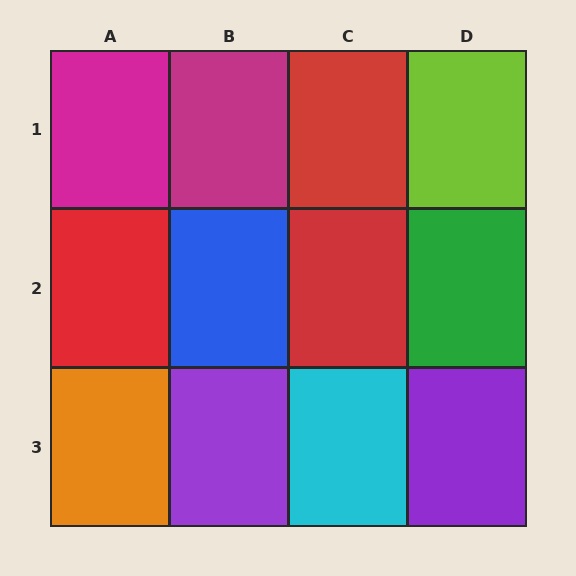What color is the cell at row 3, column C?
Cyan.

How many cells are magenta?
2 cells are magenta.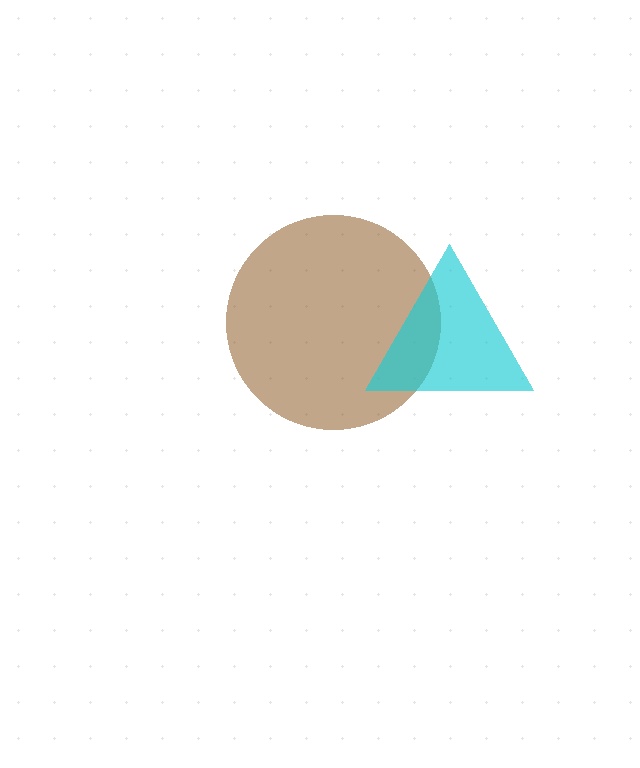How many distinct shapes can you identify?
There are 2 distinct shapes: a brown circle, a cyan triangle.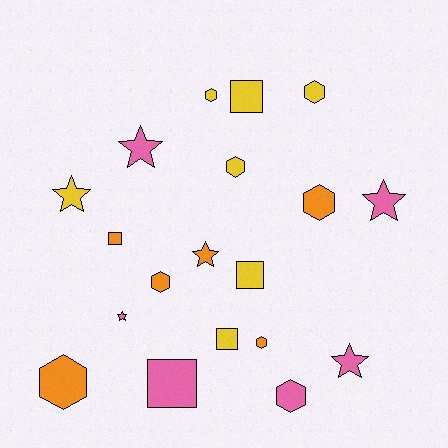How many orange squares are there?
There is 1 orange square.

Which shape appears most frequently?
Hexagon, with 8 objects.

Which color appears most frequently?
Yellow, with 7 objects.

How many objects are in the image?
There are 19 objects.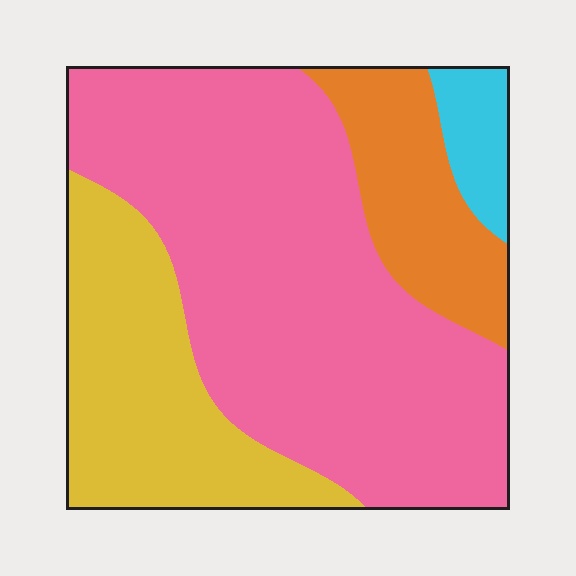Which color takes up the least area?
Cyan, at roughly 5%.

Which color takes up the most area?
Pink, at roughly 55%.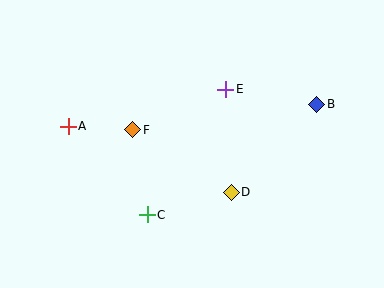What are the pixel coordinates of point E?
Point E is at (226, 89).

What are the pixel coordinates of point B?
Point B is at (317, 104).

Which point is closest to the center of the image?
Point F at (133, 130) is closest to the center.